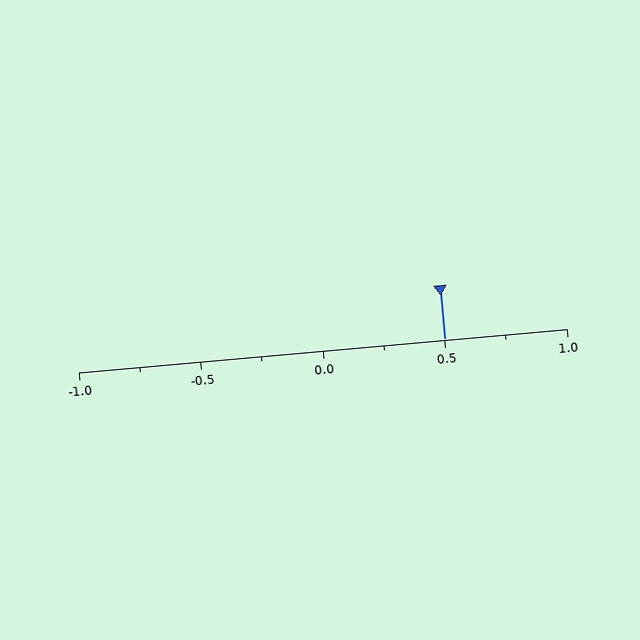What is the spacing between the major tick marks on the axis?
The major ticks are spaced 0.5 apart.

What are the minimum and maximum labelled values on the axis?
The axis runs from -1.0 to 1.0.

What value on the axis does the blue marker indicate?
The marker indicates approximately 0.5.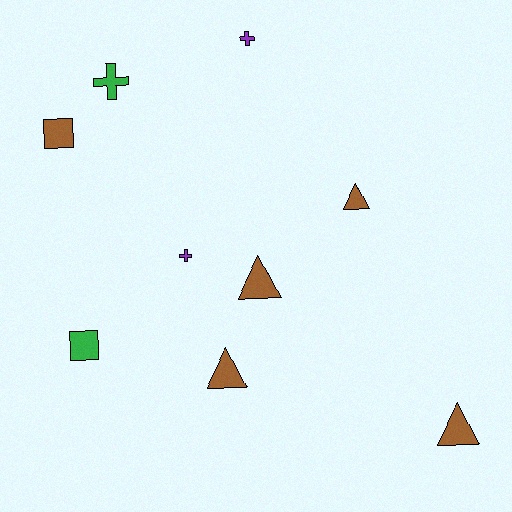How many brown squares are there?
There is 1 brown square.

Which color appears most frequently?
Brown, with 5 objects.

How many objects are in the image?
There are 9 objects.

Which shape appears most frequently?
Triangle, with 4 objects.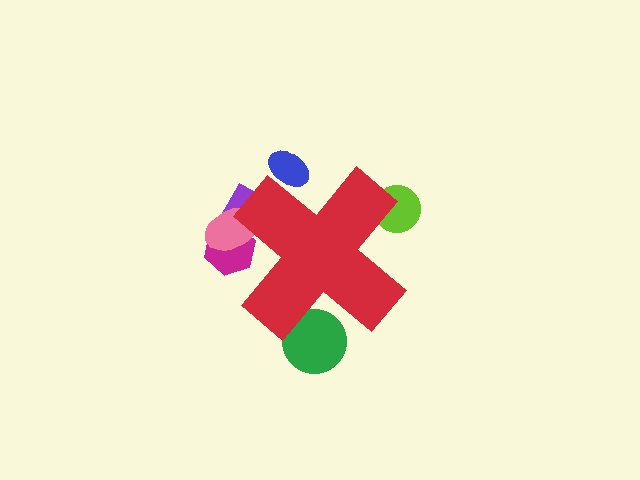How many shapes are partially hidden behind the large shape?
6 shapes are partially hidden.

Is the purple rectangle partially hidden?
Yes, the purple rectangle is partially hidden behind the red cross.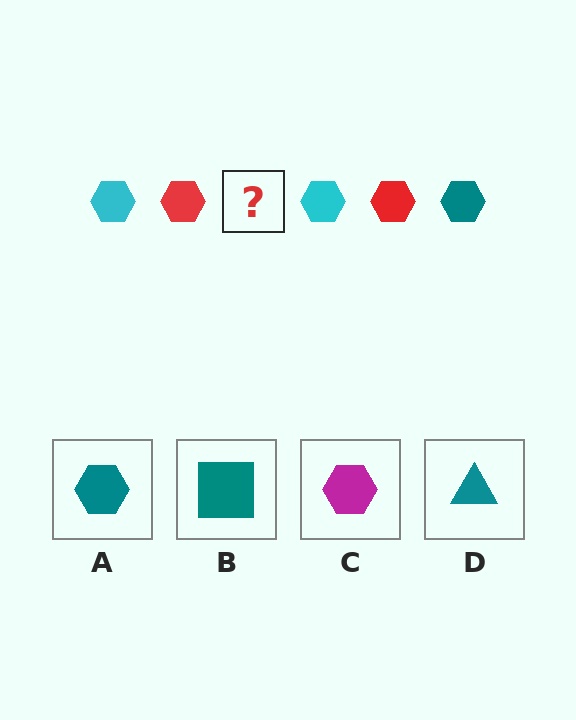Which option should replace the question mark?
Option A.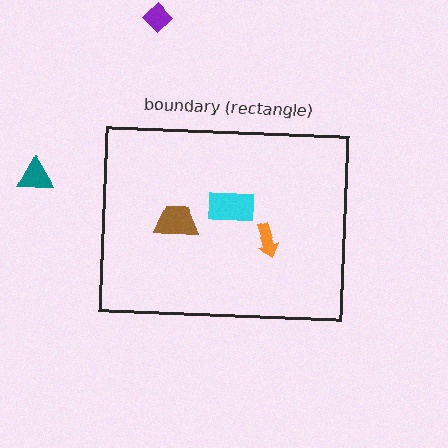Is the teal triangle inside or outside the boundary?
Outside.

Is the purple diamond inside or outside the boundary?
Outside.